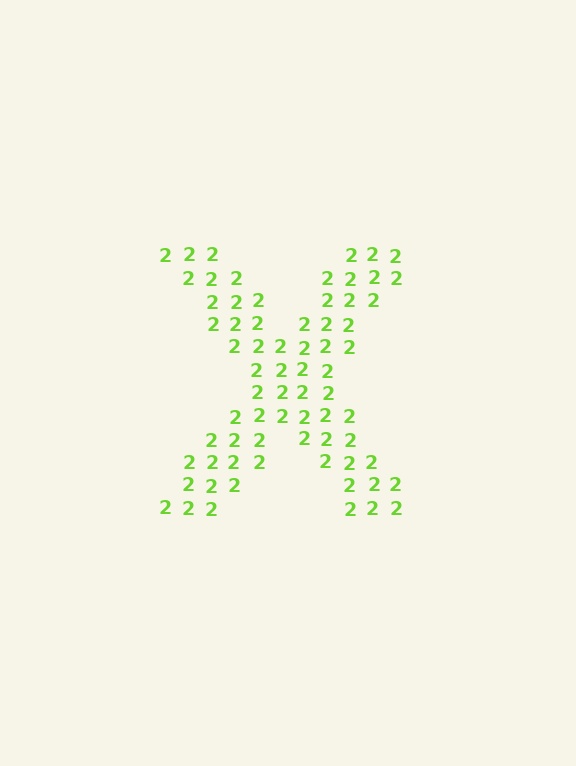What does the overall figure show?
The overall figure shows the letter X.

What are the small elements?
The small elements are digit 2's.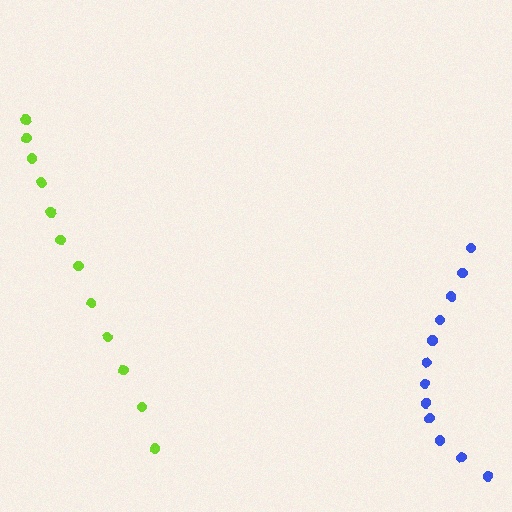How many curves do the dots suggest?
There are 2 distinct paths.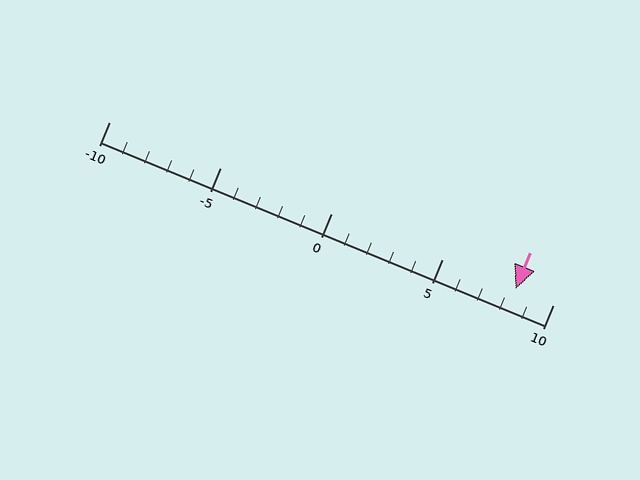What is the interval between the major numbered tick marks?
The major tick marks are spaced 5 units apart.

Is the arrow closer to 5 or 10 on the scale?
The arrow is closer to 10.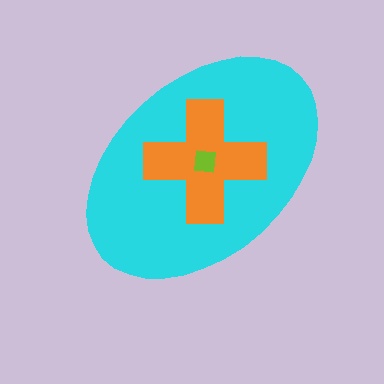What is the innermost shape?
The lime square.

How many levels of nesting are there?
3.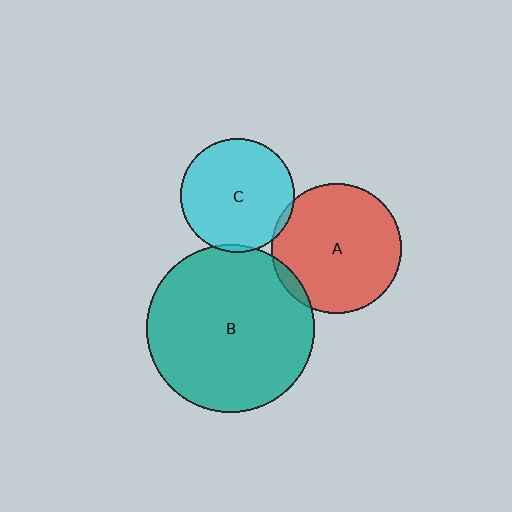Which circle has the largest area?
Circle B (teal).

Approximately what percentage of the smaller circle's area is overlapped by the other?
Approximately 5%.